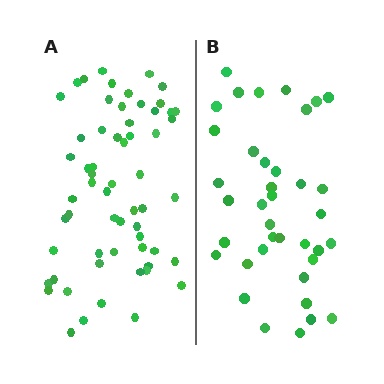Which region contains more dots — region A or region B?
Region A (the left region) has more dots.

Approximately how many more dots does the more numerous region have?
Region A has approximately 20 more dots than region B.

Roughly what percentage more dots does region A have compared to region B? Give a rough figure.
About 60% more.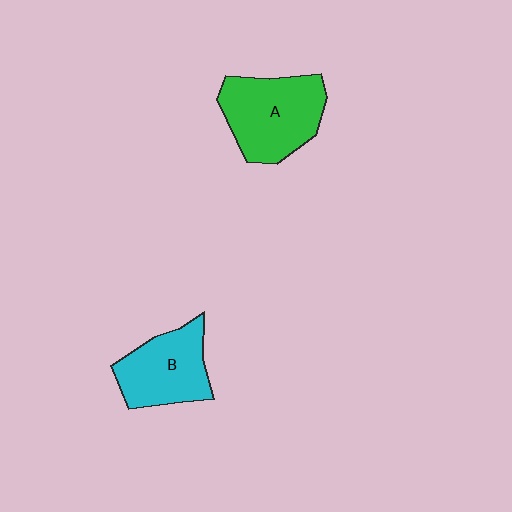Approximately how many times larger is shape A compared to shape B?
Approximately 1.2 times.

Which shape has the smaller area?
Shape B (cyan).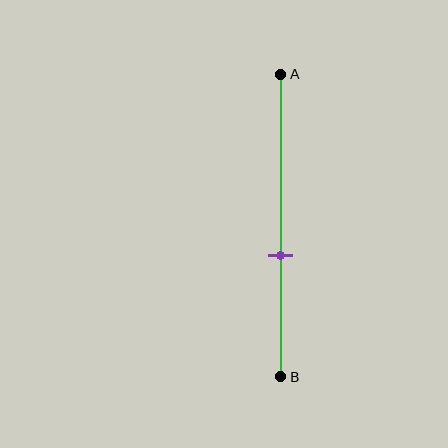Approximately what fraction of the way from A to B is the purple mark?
The purple mark is approximately 60% of the way from A to B.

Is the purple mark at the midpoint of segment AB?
No, the mark is at about 60% from A, not at the 50% midpoint.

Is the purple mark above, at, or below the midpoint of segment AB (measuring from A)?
The purple mark is below the midpoint of segment AB.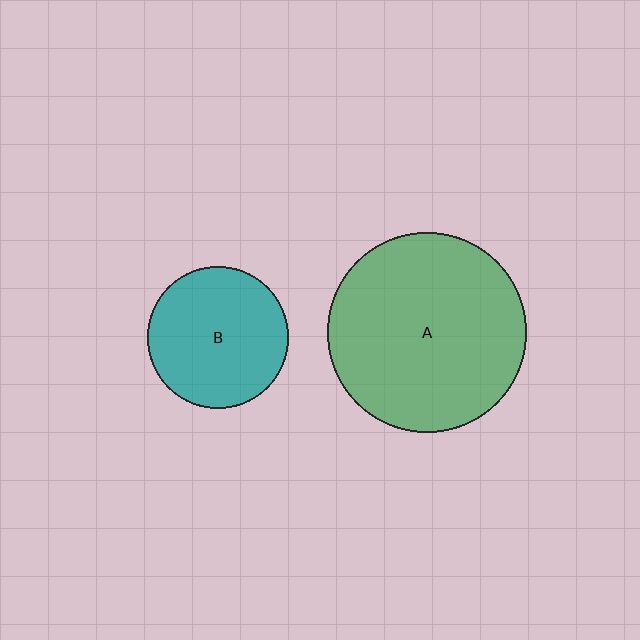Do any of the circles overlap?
No, none of the circles overlap.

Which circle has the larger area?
Circle A (green).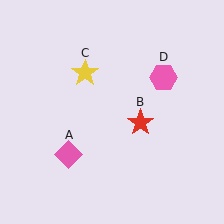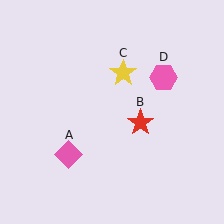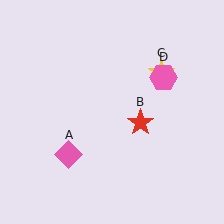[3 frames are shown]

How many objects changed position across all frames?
1 object changed position: yellow star (object C).